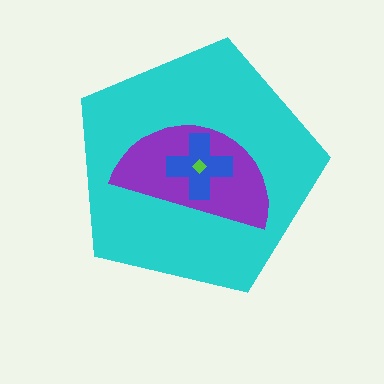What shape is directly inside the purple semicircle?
The blue cross.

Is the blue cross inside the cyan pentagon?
Yes.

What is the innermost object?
The lime diamond.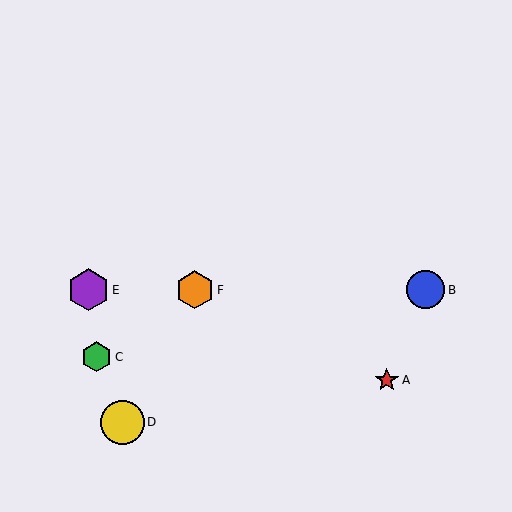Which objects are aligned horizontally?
Objects B, E, F are aligned horizontally.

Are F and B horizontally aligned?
Yes, both are at y≈290.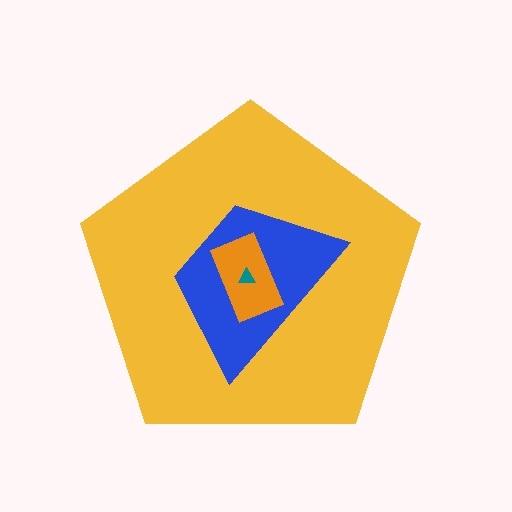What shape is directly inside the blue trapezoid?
The orange rectangle.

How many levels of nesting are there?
4.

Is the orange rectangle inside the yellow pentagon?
Yes.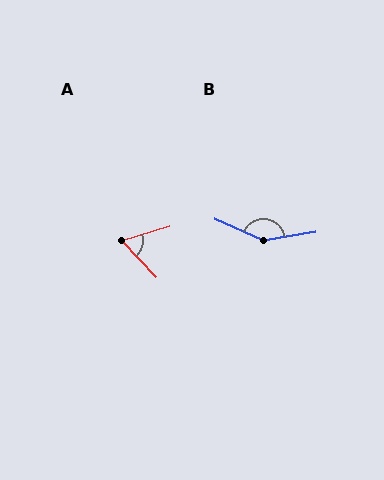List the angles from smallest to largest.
A (63°), B (147°).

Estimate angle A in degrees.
Approximately 63 degrees.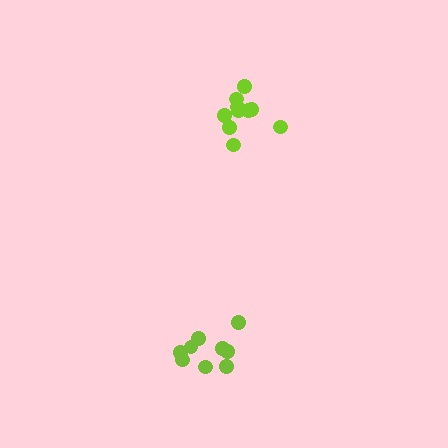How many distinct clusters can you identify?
There are 2 distinct clusters.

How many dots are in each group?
Group 1: 10 dots, Group 2: 9 dots (19 total).